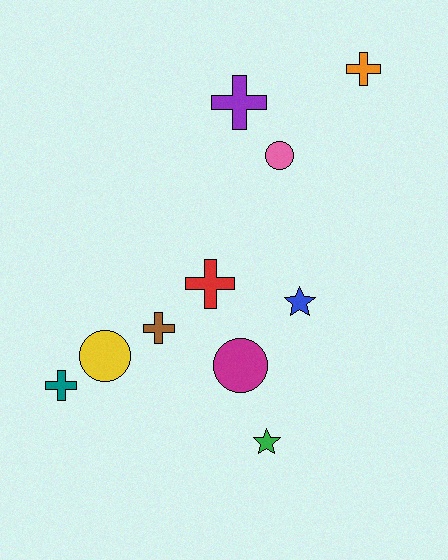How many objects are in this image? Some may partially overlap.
There are 10 objects.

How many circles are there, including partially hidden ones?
There are 3 circles.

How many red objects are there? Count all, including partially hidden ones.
There is 1 red object.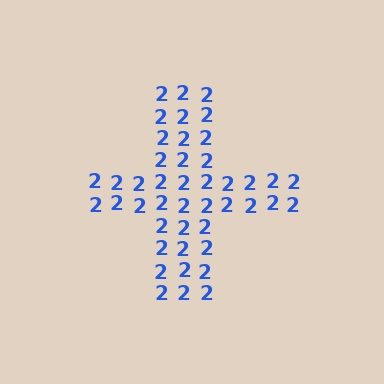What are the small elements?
The small elements are digit 2's.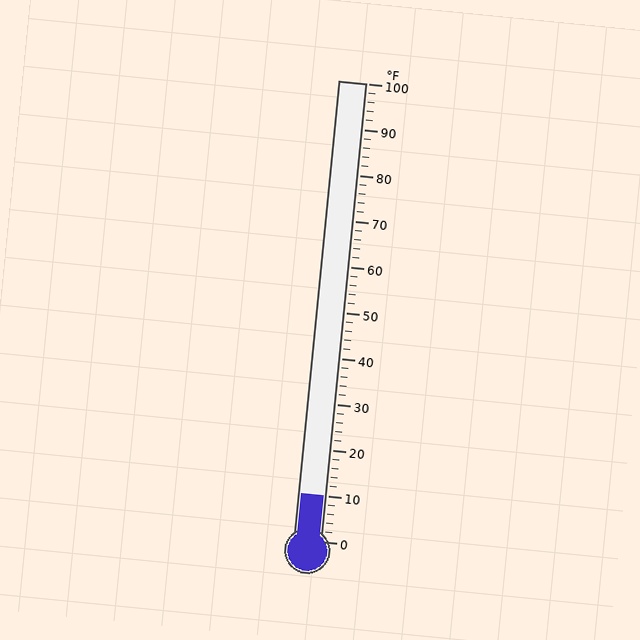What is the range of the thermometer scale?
The thermometer scale ranges from 0°F to 100°F.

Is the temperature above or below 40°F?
The temperature is below 40°F.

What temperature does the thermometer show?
The thermometer shows approximately 10°F.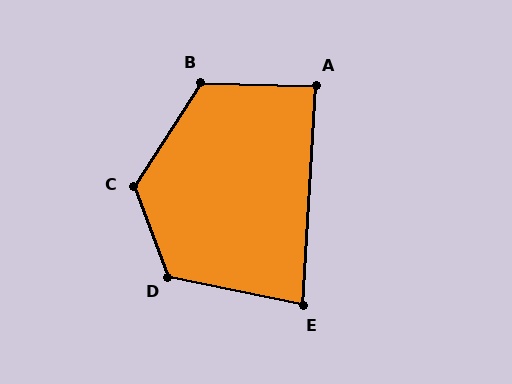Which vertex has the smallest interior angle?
E, at approximately 82 degrees.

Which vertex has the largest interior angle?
C, at approximately 127 degrees.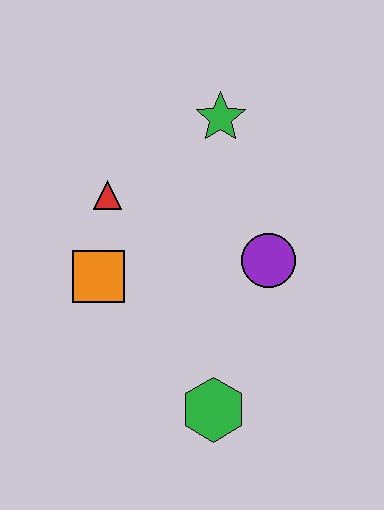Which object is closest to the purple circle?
The green star is closest to the purple circle.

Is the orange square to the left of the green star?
Yes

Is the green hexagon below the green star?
Yes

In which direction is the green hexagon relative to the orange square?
The green hexagon is below the orange square.